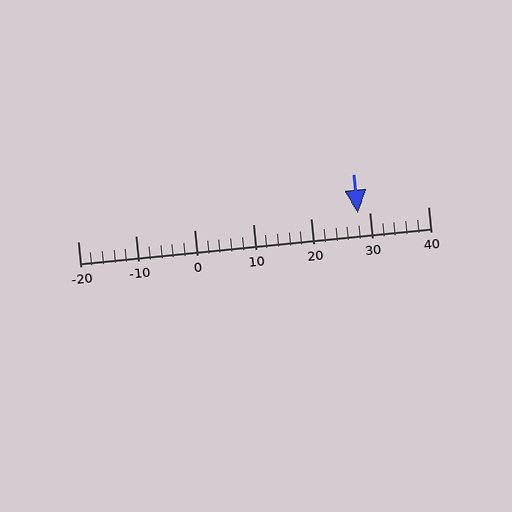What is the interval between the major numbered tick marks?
The major tick marks are spaced 10 units apart.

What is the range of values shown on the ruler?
The ruler shows values from -20 to 40.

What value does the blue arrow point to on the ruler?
The blue arrow points to approximately 28.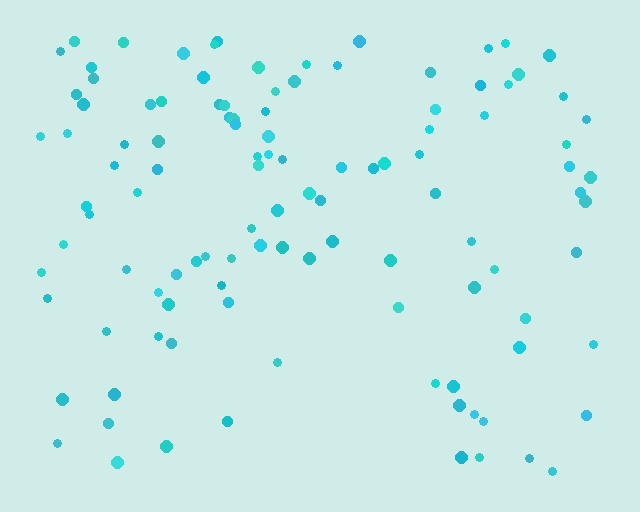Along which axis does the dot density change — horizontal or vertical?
Vertical.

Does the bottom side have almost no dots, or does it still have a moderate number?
Still a moderate number, just noticeably fewer than the top.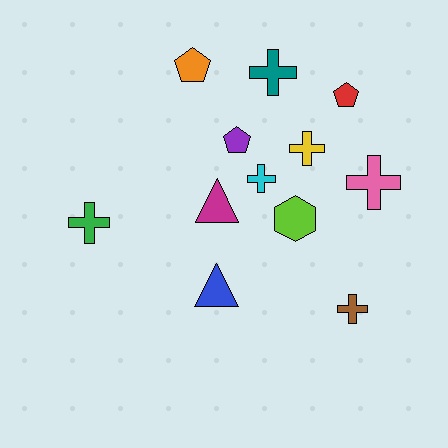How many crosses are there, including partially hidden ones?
There are 6 crosses.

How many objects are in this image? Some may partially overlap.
There are 12 objects.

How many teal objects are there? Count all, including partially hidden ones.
There is 1 teal object.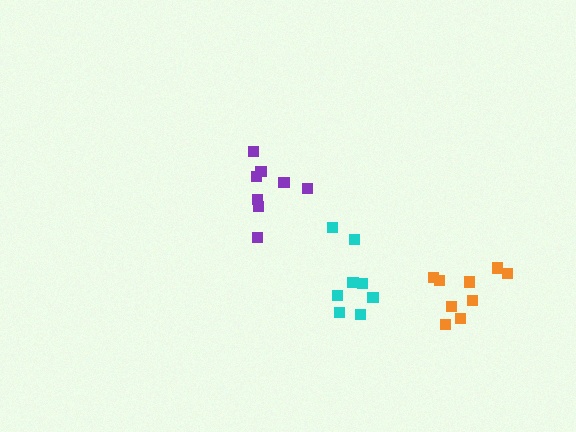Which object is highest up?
The purple cluster is topmost.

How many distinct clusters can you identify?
There are 3 distinct clusters.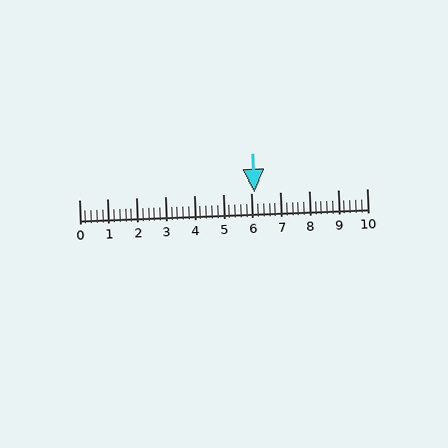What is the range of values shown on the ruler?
The ruler shows values from 0 to 10.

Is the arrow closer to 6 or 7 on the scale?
The arrow is closer to 6.